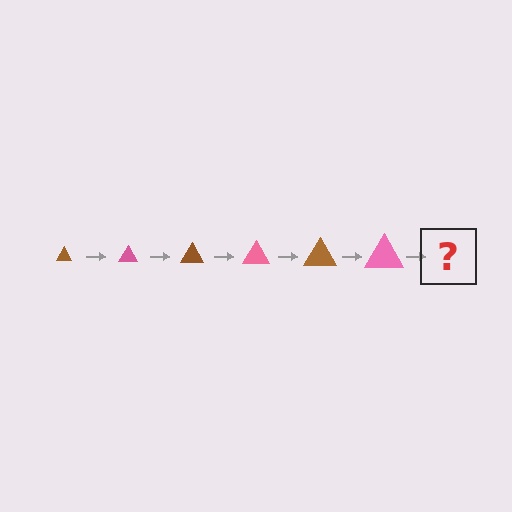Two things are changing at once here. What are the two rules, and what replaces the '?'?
The two rules are that the triangle grows larger each step and the color cycles through brown and pink. The '?' should be a brown triangle, larger than the previous one.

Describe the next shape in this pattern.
It should be a brown triangle, larger than the previous one.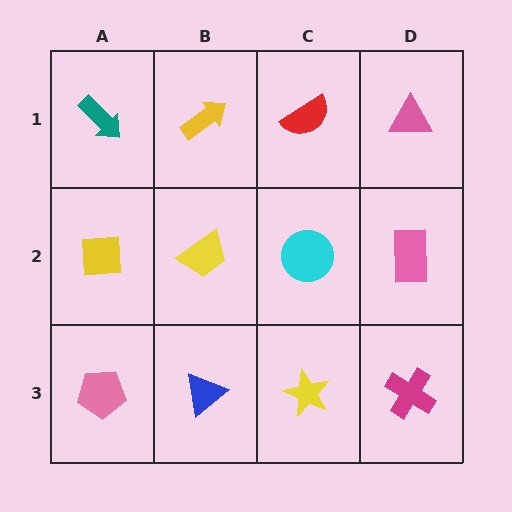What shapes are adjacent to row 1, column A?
A yellow square (row 2, column A), a yellow arrow (row 1, column B).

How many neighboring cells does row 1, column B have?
3.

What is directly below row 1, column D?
A pink rectangle.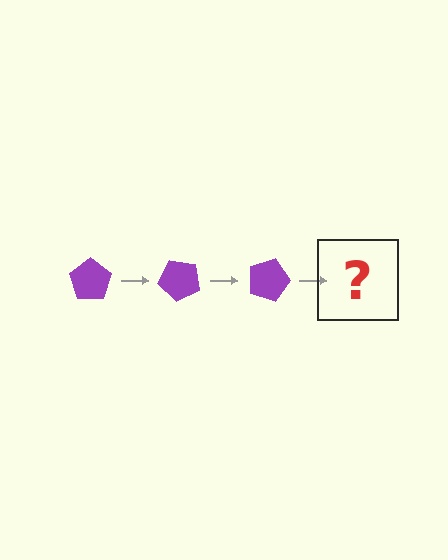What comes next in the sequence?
The next element should be a purple pentagon rotated 135 degrees.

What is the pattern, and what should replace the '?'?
The pattern is that the pentagon rotates 45 degrees each step. The '?' should be a purple pentagon rotated 135 degrees.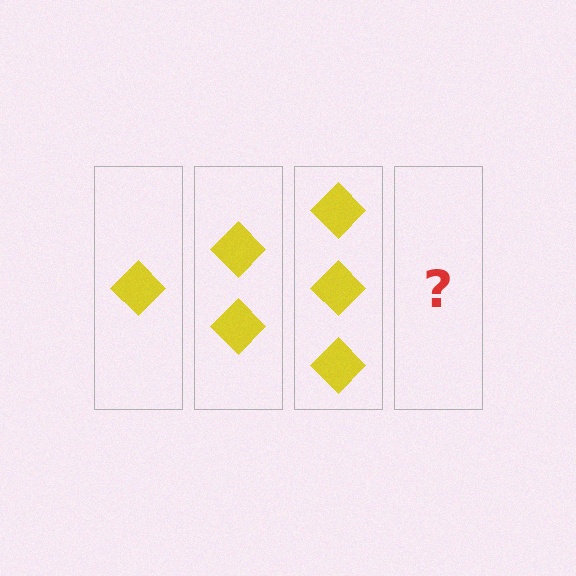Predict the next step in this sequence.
The next step is 4 diamonds.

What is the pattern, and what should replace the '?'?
The pattern is that each step adds one more diamond. The '?' should be 4 diamonds.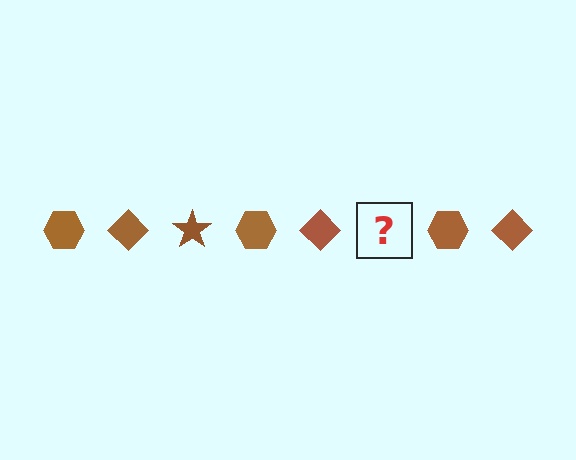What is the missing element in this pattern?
The missing element is a brown star.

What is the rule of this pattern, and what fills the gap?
The rule is that the pattern cycles through hexagon, diamond, star shapes in brown. The gap should be filled with a brown star.